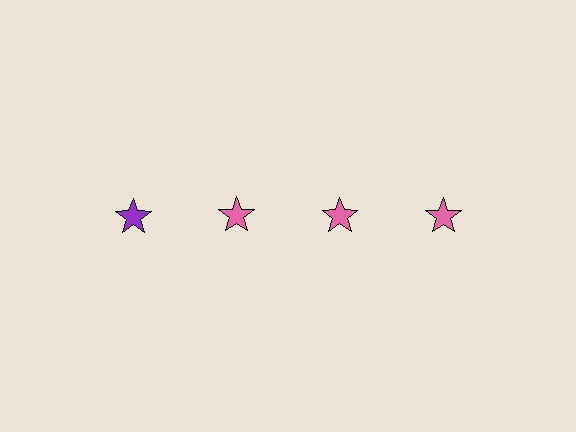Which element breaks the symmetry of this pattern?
The purple star in the top row, leftmost column breaks the symmetry. All other shapes are pink stars.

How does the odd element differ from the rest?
It has a different color: purple instead of pink.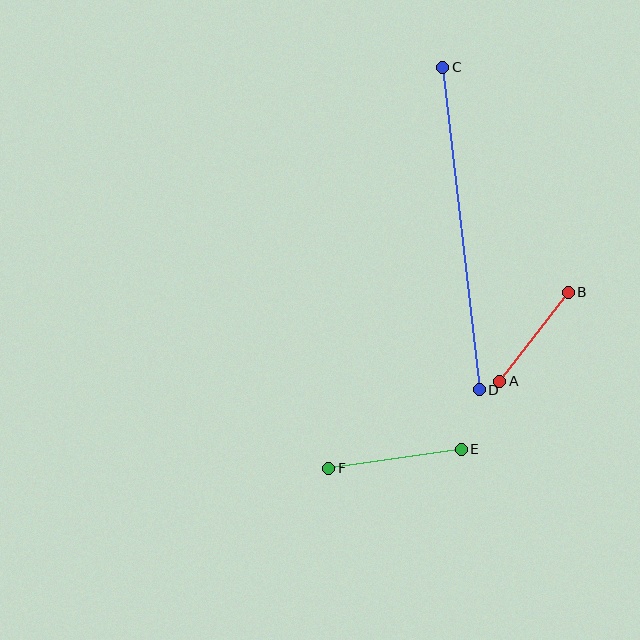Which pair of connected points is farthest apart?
Points C and D are farthest apart.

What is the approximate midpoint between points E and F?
The midpoint is at approximately (395, 459) pixels.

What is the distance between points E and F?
The distance is approximately 134 pixels.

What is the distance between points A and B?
The distance is approximately 112 pixels.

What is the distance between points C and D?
The distance is approximately 325 pixels.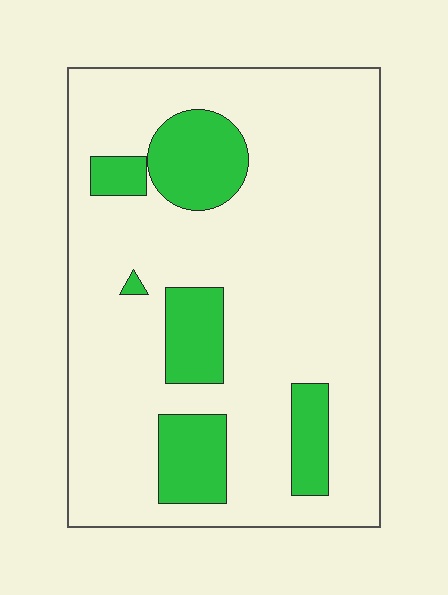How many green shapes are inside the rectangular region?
6.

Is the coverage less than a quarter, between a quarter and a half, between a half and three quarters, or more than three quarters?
Less than a quarter.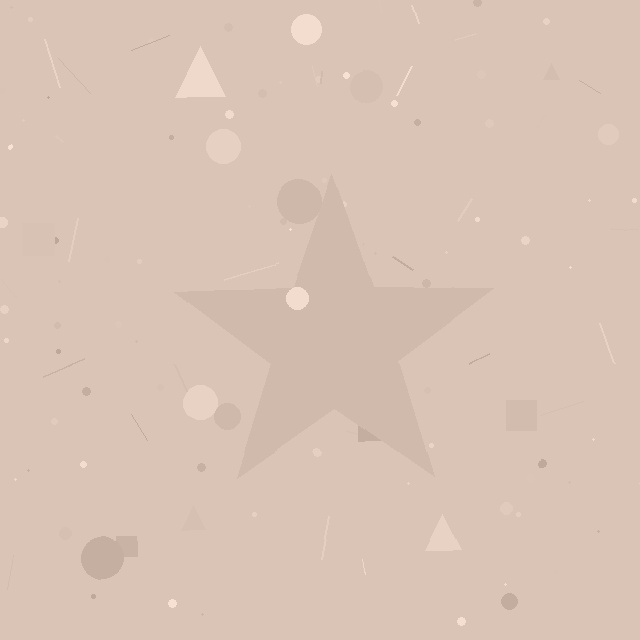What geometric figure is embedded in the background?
A star is embedded in the background.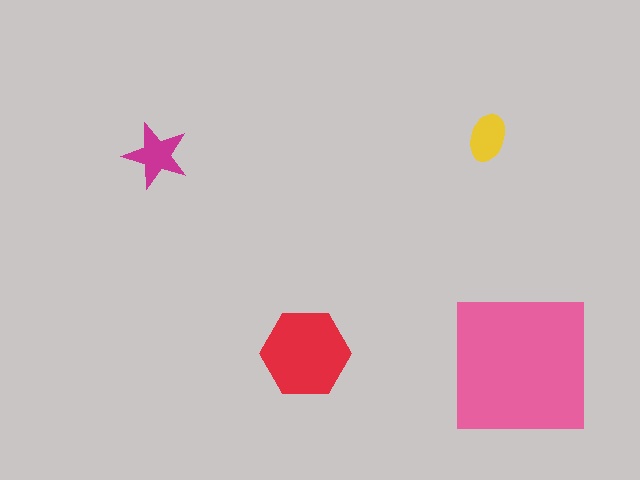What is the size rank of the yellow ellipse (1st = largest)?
4th.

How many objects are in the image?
There are 4 objects in the image.